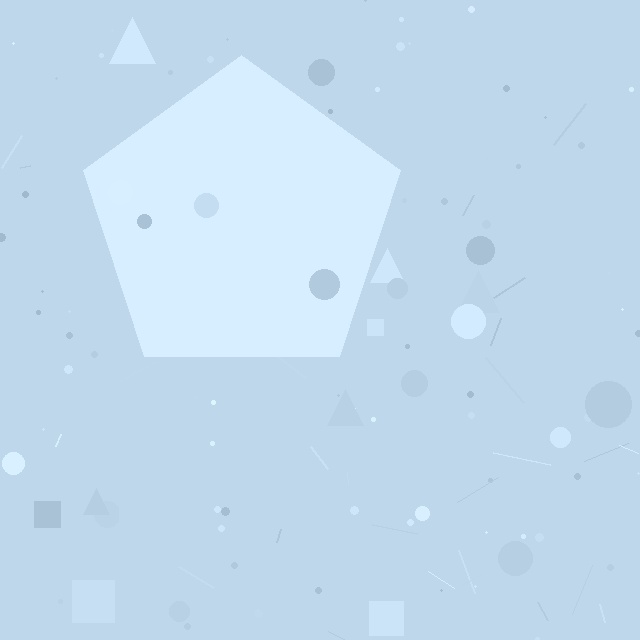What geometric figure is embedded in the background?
A pentagon is embedded in the background.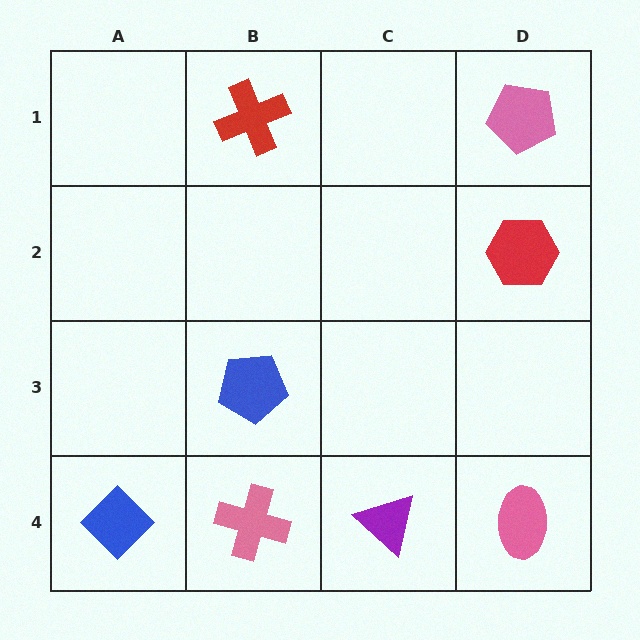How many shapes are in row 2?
1 shape.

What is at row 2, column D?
A red hexagon.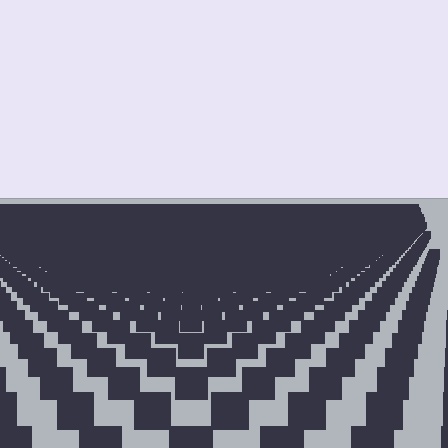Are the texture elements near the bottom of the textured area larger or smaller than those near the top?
Larger. Near the bottom, elements are closer to the viewer and appear at a bigger on-screen size.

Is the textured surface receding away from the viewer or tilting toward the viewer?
The surface is receding away from the viewer. Texture elements get smaller and denser toward the top.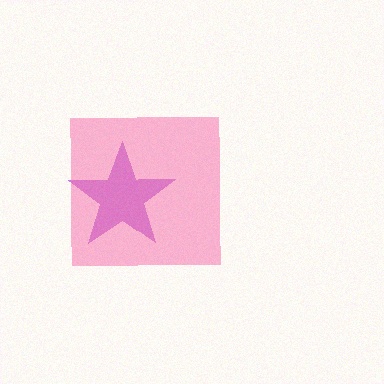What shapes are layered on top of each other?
The layered shapes are: a purple star, a pink square.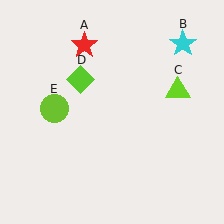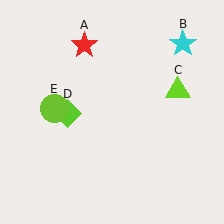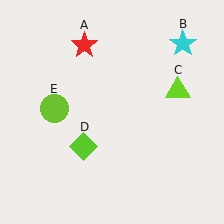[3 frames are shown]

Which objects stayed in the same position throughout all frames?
Red star (object A) and cyan star (object B) and lime triangle (object C) and lime circle (object E) remained stationary.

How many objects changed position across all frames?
1 object changed position: lime diamond (object D).